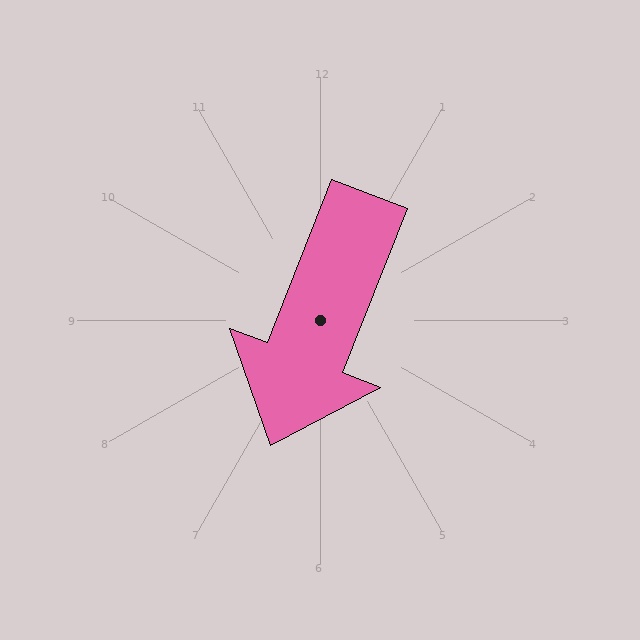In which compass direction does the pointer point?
South.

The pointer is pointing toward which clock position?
Roughly 7 o'clock.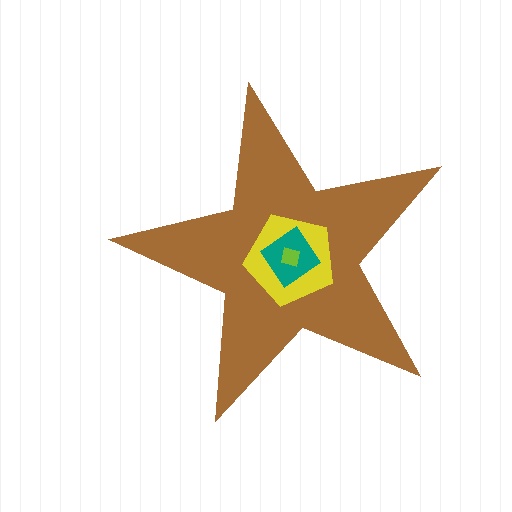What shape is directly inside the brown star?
The yellow pentagon.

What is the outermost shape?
The brown star.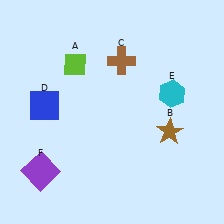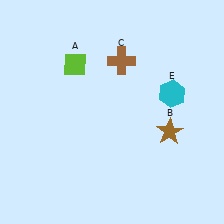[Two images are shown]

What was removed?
The blue square (D), the purple square (F) were removed in Image 2.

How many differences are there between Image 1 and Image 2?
There are 2 differences between the two images.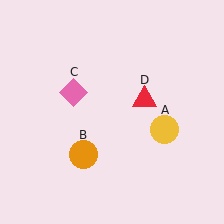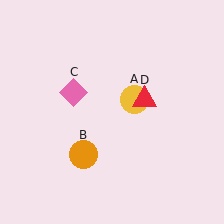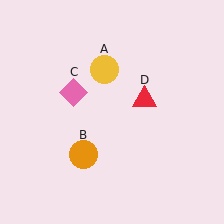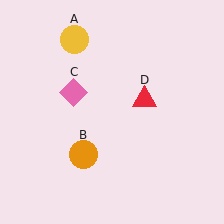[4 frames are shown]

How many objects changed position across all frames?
1 object changed position: yellow circle (object A).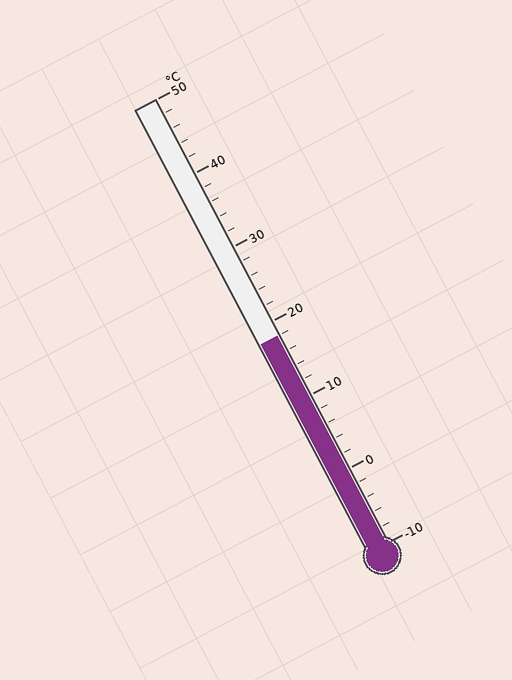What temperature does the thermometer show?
The thermometer shows approximately 18°C.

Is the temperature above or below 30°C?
The temperature is below 30°C.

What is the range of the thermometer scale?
The thermometer scale ranges from -10°C to 50°C.